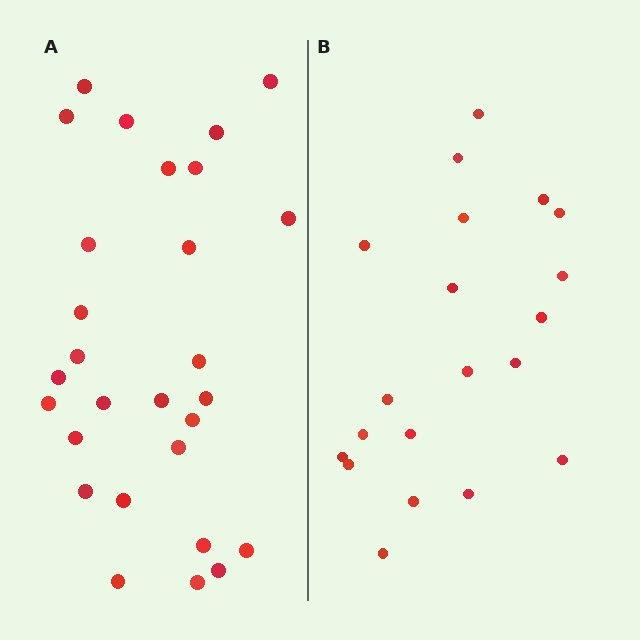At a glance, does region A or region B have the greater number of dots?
Region A (the left region) has more dots.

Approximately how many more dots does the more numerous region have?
Region A has roughly 8 or so more dots than region B.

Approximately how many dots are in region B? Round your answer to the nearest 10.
About 20 dots.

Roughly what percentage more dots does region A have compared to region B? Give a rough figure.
About 40% more.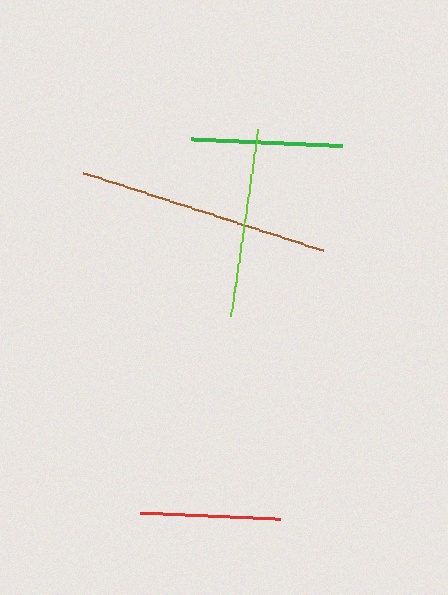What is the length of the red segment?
The red segment is approximately 141 pixels long.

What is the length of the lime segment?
The lime segment is approximately 189 pixels long.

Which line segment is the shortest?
The red line is the shortest at approximately 141 pixels.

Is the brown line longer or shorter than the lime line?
The brown line is longer than the lime line.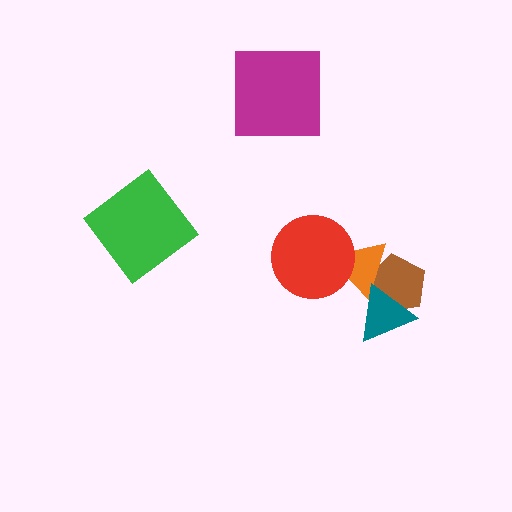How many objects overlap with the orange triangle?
3 objects overlap with the orange triangle.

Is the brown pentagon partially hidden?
Yes, it is partially covered by another shape.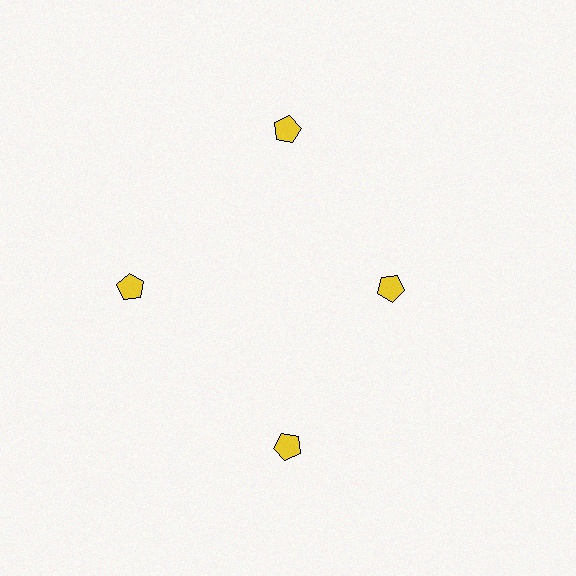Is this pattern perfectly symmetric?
No. The 4 yellow pentagons are arranged in a ring, but one element near the 3 o'clock position is pulled inward toward the center, breaking the 4-fold rotational symmetry.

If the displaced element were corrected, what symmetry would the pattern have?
It would have 4-fold rotational symmetry — the pattern would map onto itself every 90 degrees.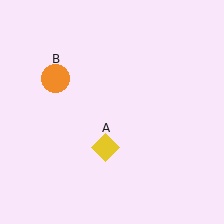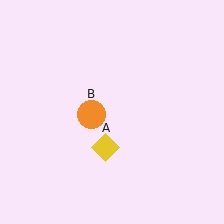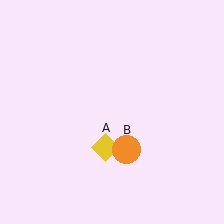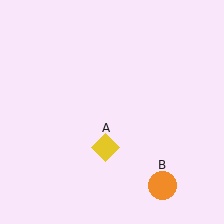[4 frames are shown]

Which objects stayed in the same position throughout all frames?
Yellow diamond (object A) remained stationary.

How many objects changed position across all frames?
1 object changed position: orange circle (object B).